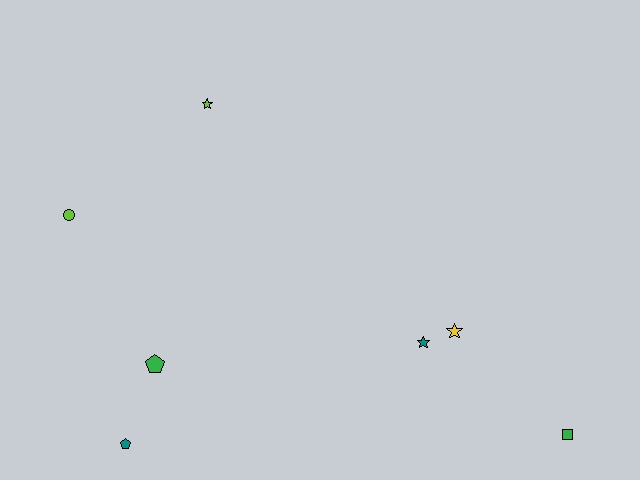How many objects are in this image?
There are 7 objects.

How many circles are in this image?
There is 1 circle.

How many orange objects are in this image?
There are no orange objects.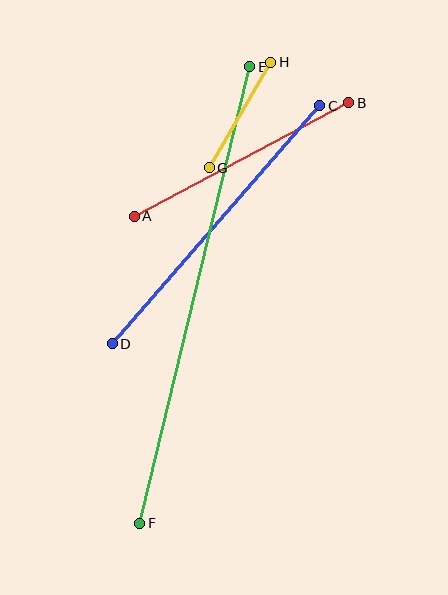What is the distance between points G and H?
The distance is approximately 122 pixels.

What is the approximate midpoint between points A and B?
The midpoint is at approximately (241, 160) pixels.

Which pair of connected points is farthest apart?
Points E and F are farthest apart.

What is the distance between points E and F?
The distance is approximately 469 pixels.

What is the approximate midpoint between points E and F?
The midpoint is at approximately (195, 295) pixels.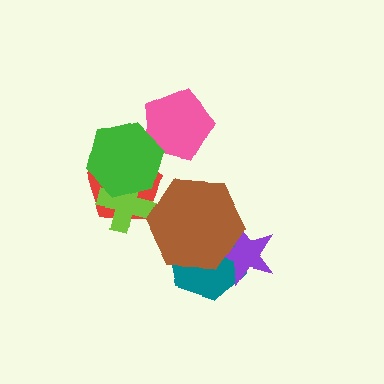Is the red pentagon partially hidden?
Yes, it is partially covered by another shape.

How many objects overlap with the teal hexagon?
2 objects overlap with the teal hexagon.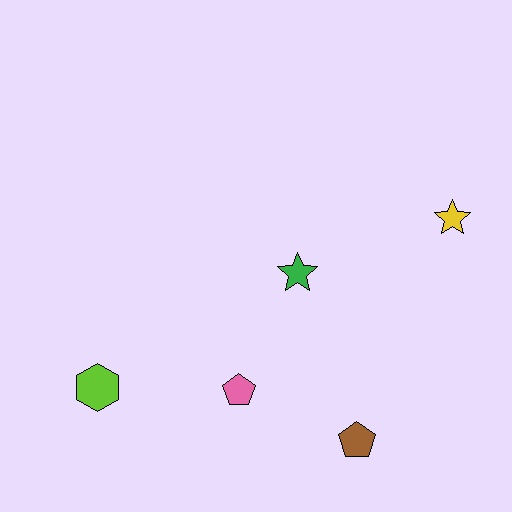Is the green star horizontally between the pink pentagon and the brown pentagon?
Yes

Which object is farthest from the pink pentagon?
The yellow star is farthest from the pink pentagon.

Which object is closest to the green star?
The pink pentagon is closest to the green star.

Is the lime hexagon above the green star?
No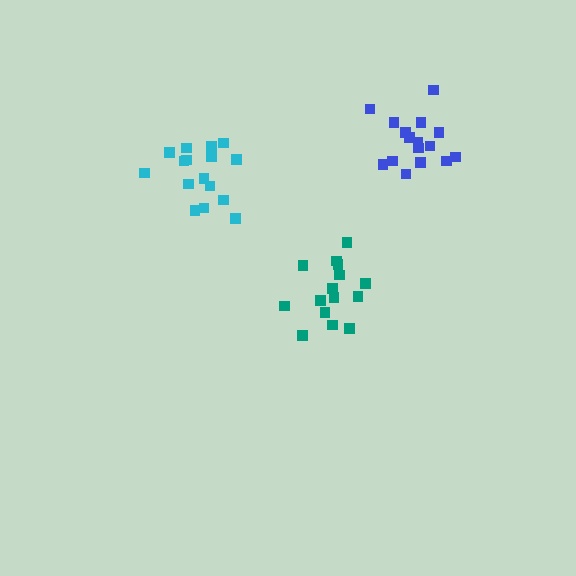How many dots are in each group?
Group 1: 15 dots, Group 2: 16 dots, Group 3: 16 dots (47 total).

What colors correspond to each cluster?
The clusters are colored: teal, blue, cyan.